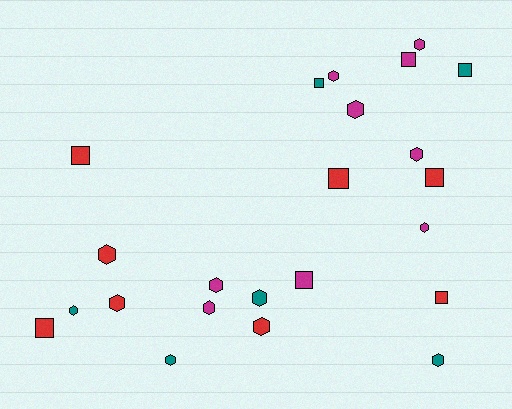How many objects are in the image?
There are 23 objects.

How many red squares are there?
There are 5 red squares.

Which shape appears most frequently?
Hexagon, with 14 objects.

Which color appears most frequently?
Magenta, with 9 objects.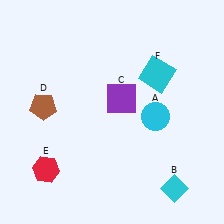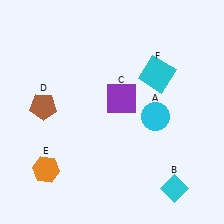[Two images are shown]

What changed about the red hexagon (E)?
In Image 1, E is red. In Image 2, it changed to orange.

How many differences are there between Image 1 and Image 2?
There is 1 difference between the two images.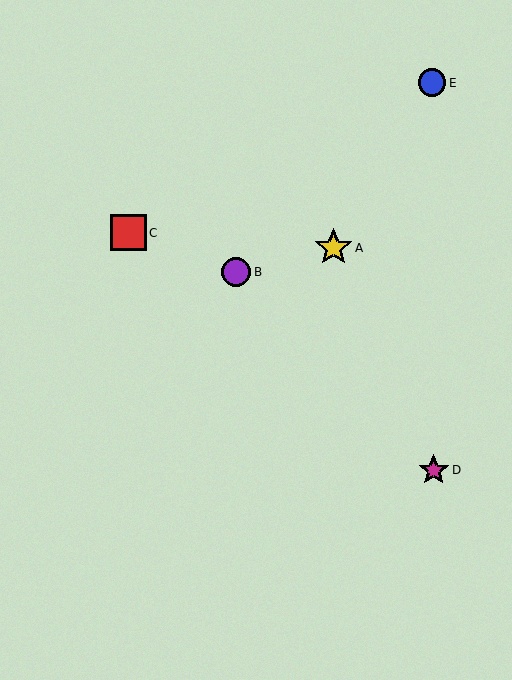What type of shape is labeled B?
Shape B is a purple circle.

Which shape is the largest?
The yellow star (labeled A) is the largest.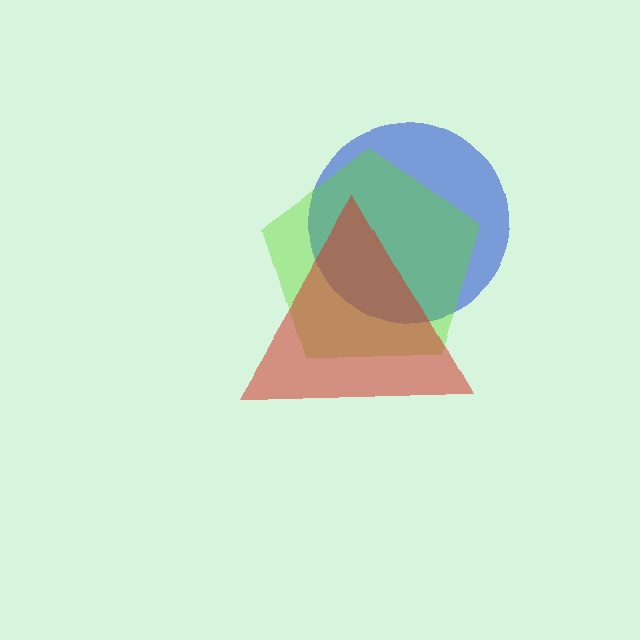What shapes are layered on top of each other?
The layered shapes are: a blue circle, a lime pentagon, a red triangle.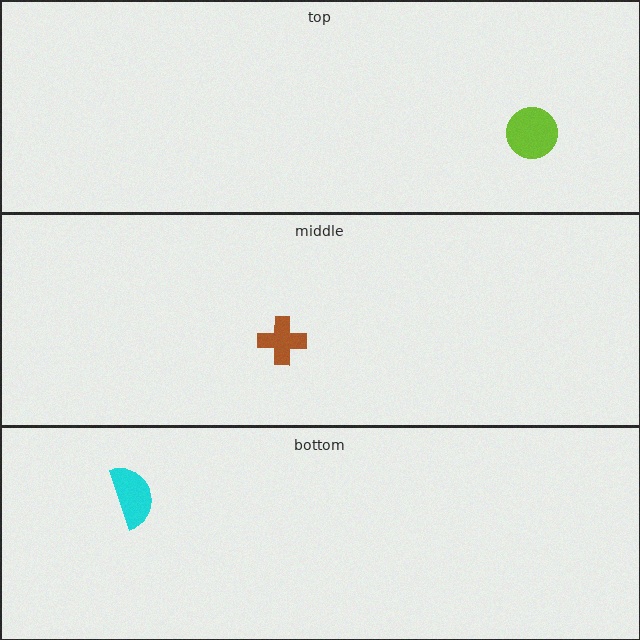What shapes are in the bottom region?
The cyan semicircle.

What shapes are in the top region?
The lime circle.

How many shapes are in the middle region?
1.